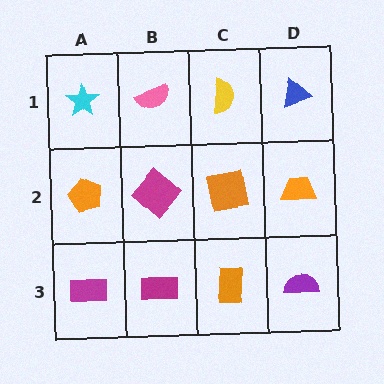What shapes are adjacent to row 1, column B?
A magenta diamond (row 2, column B), a cyan star (row 1, column A), a yellow semicircle (row 1, column C).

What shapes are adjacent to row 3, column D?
An orange trapezoid (row 2, column D), an orange rectangle (row 3, column C).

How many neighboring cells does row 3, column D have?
2.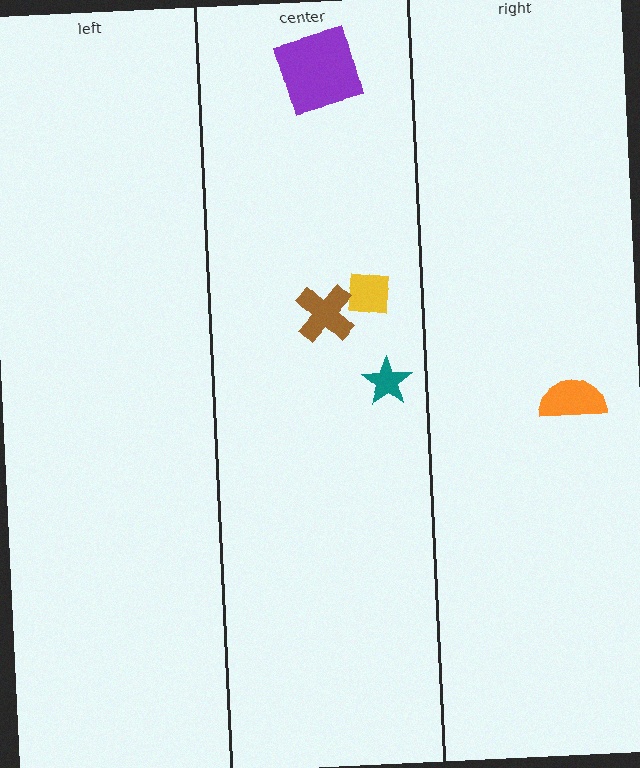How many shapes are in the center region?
4.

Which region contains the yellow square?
The center region.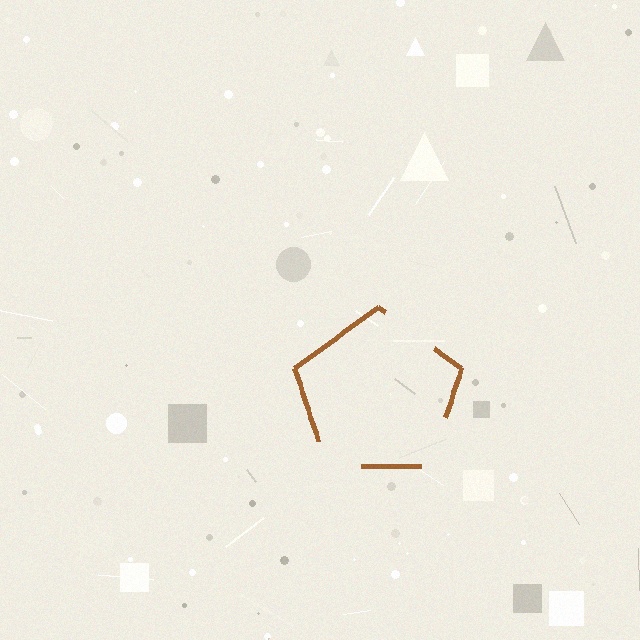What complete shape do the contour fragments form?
The contour fragments form a pentagon.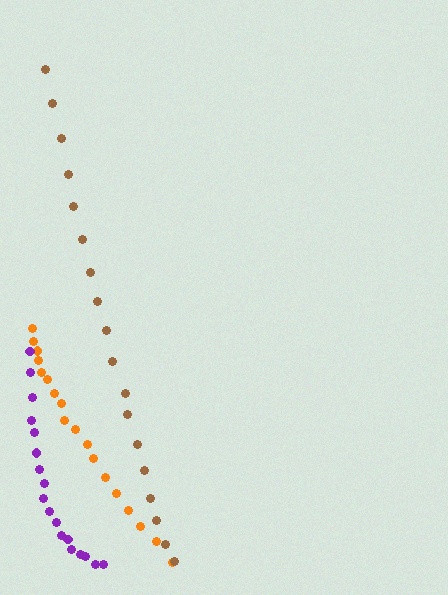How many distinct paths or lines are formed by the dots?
There are 3 distinct paths.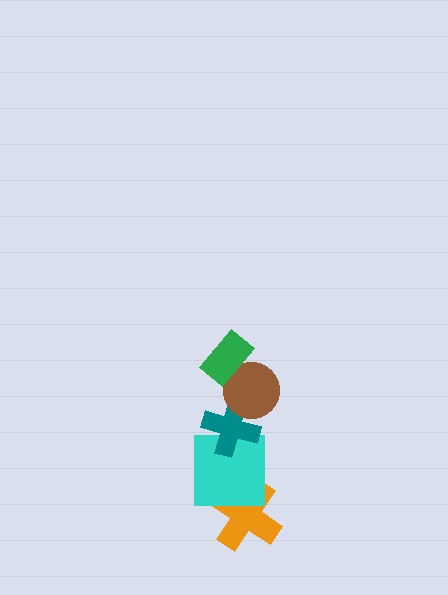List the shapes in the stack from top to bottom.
From top to bottom: the green rectangle, the brown circle, the teal cross, the cyan square, the orange cross.